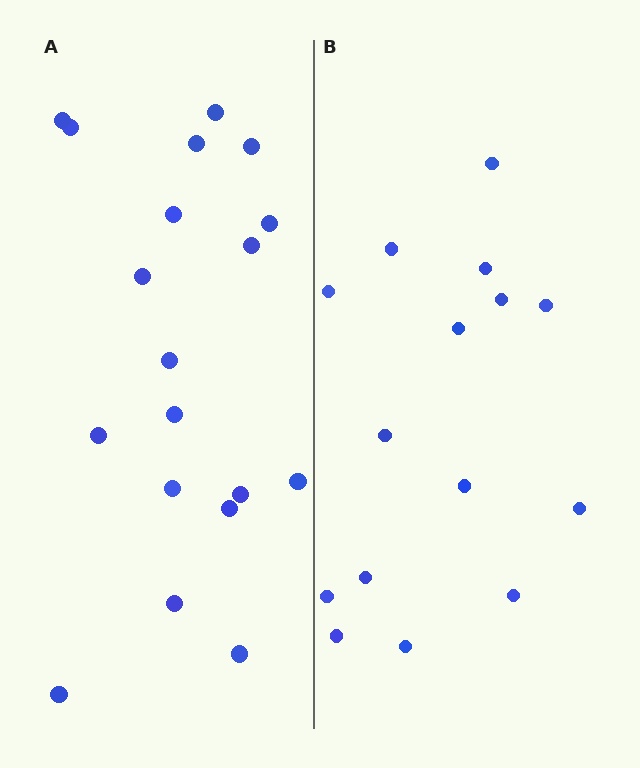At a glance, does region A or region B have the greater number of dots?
Region A (the left region) has more dots.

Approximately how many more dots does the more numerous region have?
Region A has about 4 more dots than region B.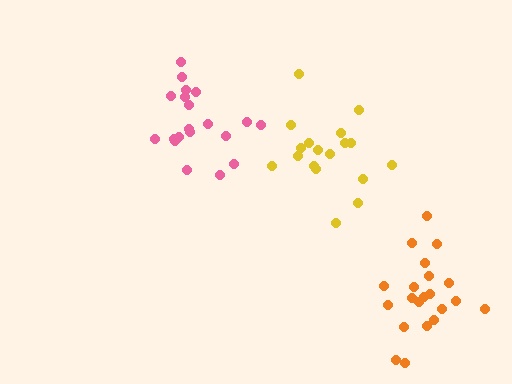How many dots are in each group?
Group 1: 18 dots, Group 2: 21 dots, Group 3: 20 dots (59 total).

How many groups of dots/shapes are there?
There are 3 groups.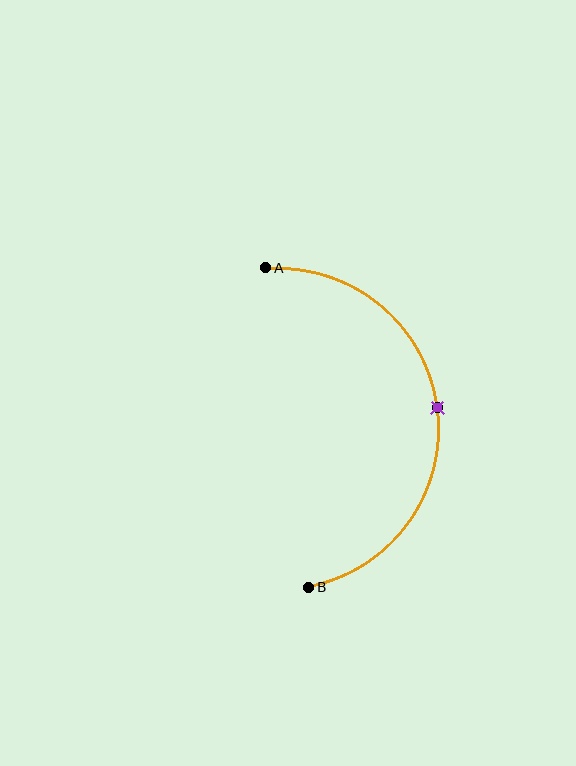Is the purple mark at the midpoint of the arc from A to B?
Yes. The purple mark lies on the arc at equal arc-length from both A and B — it is the arc midpoint.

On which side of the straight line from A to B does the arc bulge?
The arc bulges to the right of the straight line connecting A and B.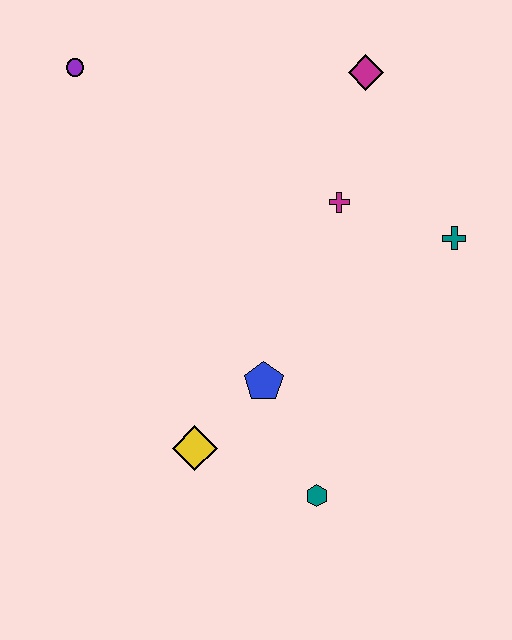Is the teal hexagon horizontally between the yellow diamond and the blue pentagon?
No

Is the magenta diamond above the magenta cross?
Yes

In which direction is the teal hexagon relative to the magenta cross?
The teal hexagon is below the magenta cross.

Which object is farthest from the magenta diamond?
The teal hexagon is farthest from the magenta diamond.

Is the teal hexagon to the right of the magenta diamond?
No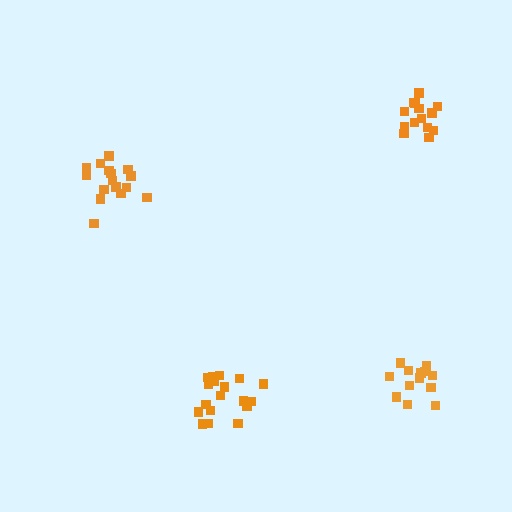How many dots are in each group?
Group 1: 14 dots, Group 2: 13 dots, Group 3: 19 dots, Group 4: 16 dots (62 total).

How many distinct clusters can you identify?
There are 4 distinct clusters.